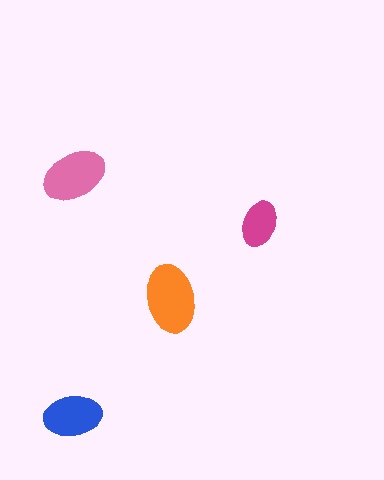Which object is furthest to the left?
The blue ellipse is leftmost.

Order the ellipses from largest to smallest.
the orange one, the pink one, the blue one, the magenta one.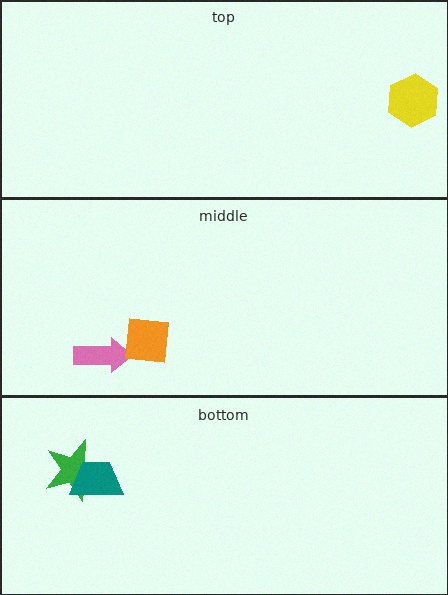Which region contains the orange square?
The middle region.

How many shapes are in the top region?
1.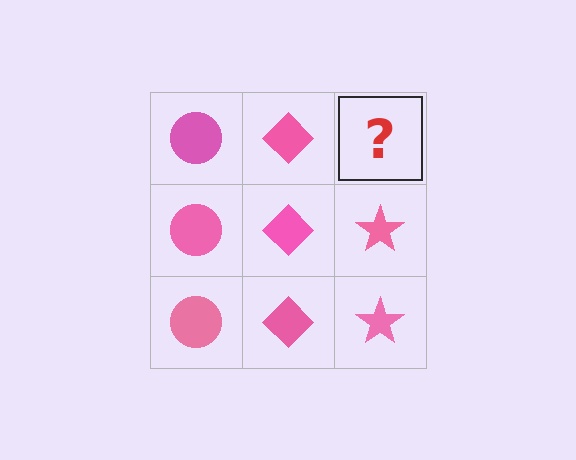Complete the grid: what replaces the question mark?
The question mark should be replaced with a pink star.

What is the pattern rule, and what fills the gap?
The rule is that each column has a consistent shape. The gap should be filled with a pink star.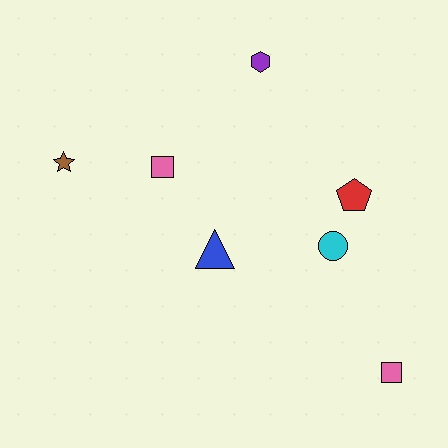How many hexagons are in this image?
There is 1 hexagon.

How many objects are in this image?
There are 7 objects.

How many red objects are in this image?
There is 1 red object.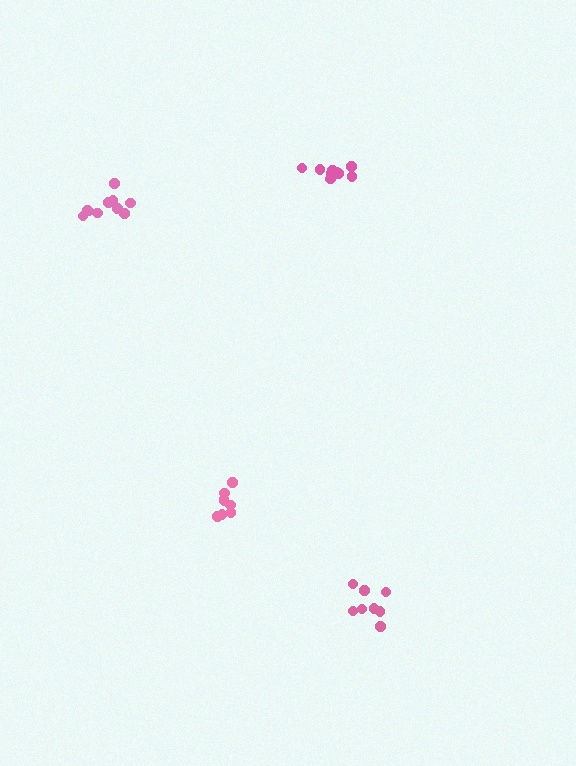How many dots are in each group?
Group 1: 8 dots, Group 2: 8 dots, Group 3: 9 dots, Group 4: 10 dots (35 total).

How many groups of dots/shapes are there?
There are 4 groups.